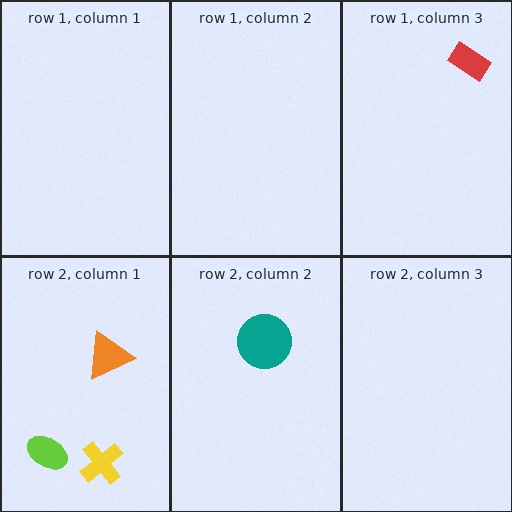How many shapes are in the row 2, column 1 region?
3.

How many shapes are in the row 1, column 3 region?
1.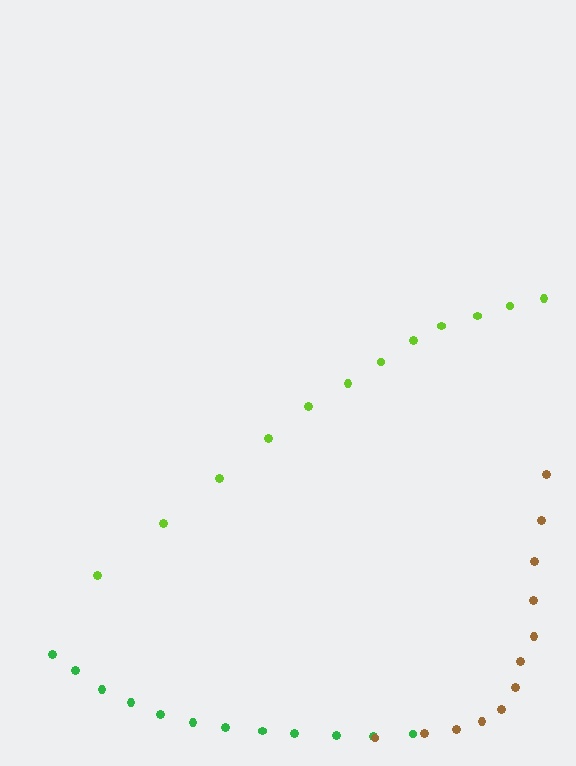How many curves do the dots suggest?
There are 3 distinct paths.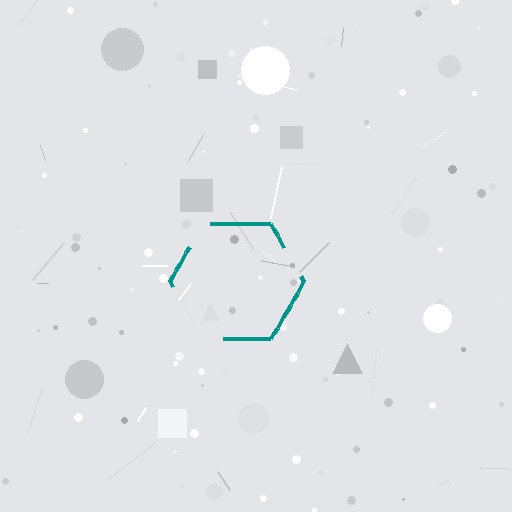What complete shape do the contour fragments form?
The contour fragments form a hexagon.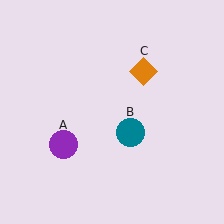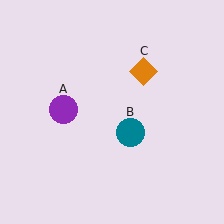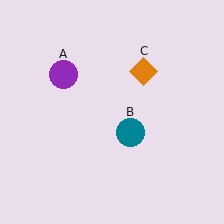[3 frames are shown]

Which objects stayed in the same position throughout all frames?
Teal circle (object B) and orange diamond (object C) remained stationary.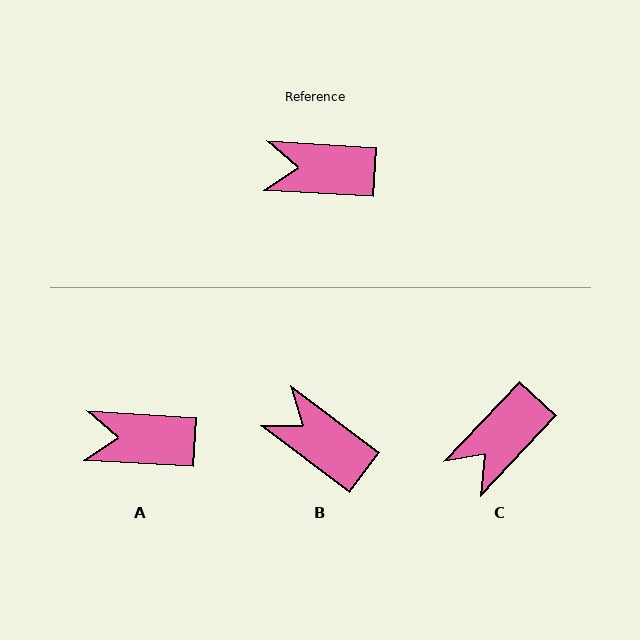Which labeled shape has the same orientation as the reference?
A.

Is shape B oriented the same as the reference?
No, it is off by about 34 degrees.